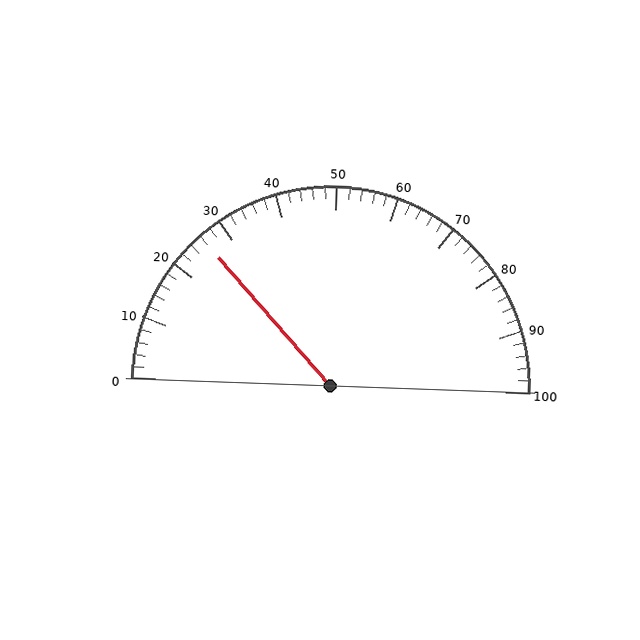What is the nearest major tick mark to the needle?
The nearest major tick mark is 30.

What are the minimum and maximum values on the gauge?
The gauge ranges from 0 to 100.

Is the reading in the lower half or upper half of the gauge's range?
The reading is in the lower half of the range (0 to 100).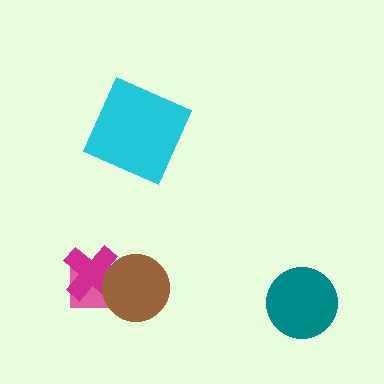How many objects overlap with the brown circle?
2 objects overlap with the brown circle.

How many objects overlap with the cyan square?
0 objects overlap with the cyan square.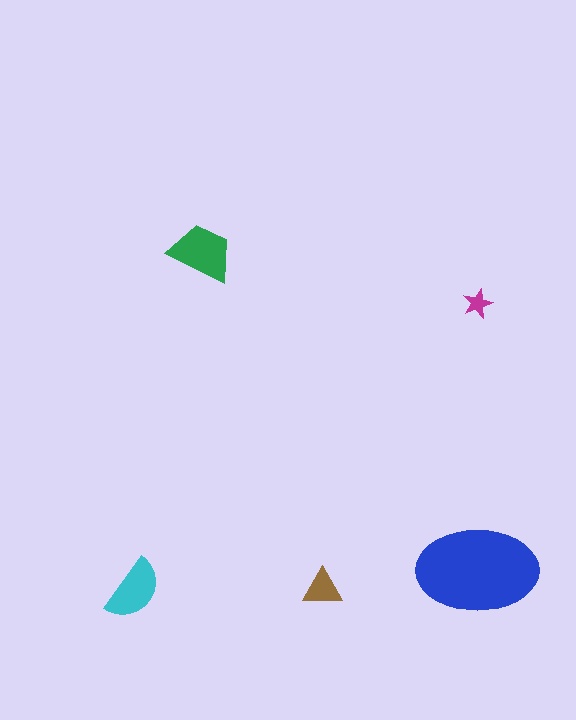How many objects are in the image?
There are 5 objects in the image.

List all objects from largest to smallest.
The blue ellipse, the green trapezoid, the cyan semicircle, the brown triangle, the magenta star.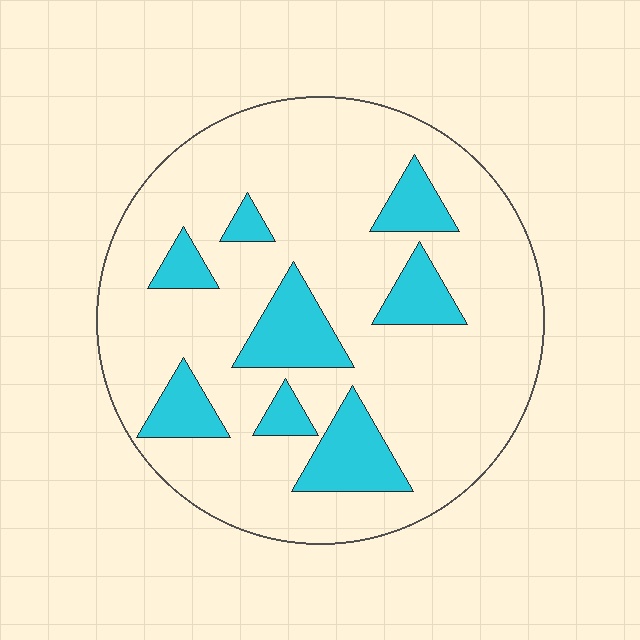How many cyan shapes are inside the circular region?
8.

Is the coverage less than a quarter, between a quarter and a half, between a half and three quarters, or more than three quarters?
Less than a quarter.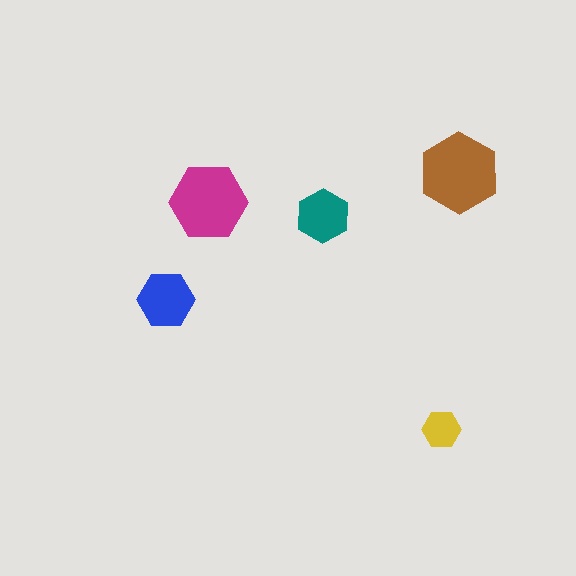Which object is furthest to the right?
The brown hexagon is rightmost.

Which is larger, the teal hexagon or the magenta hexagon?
The magenta one.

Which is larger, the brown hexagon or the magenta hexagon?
The brown one.